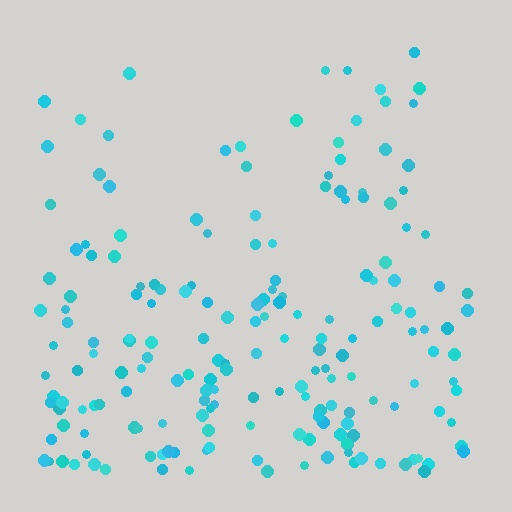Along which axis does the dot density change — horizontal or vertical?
Vertical.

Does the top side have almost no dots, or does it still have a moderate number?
Still a moderate number, just noticeably fewer than the bottom.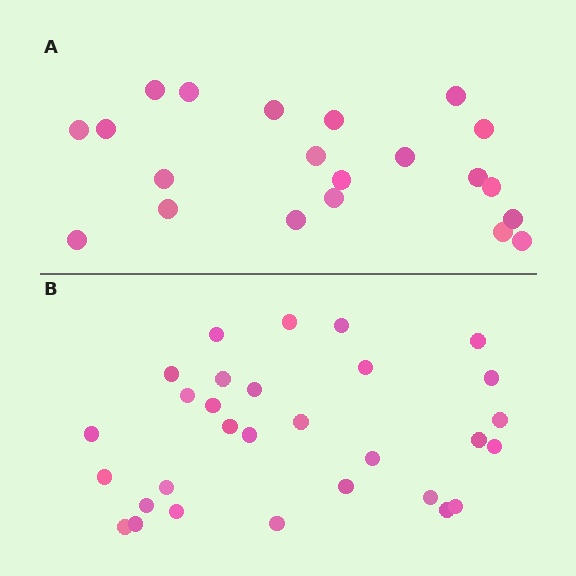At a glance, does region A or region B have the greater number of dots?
Region B (the bottom region) has more dots.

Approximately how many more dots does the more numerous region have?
Region B has roughly 8 or so more dots than region A.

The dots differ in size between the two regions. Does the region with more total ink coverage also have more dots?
No. Region A has more total ink coverage because its dots are larger, but region B actually contains more individual dots. Total area can be misleading — the number of items is what matters here.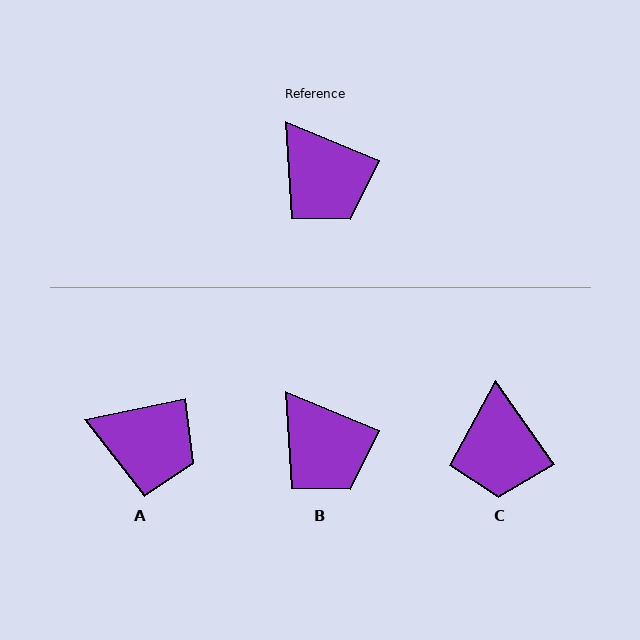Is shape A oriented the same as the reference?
No, it is off by about 34 degrees.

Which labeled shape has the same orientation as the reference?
B.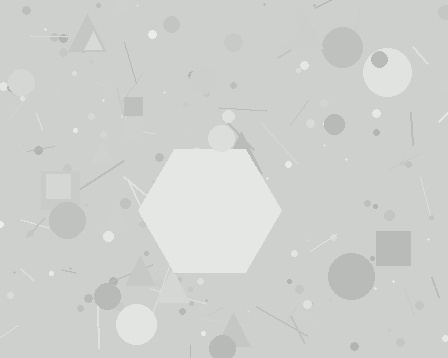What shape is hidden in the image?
A hexagon is hidden in the image.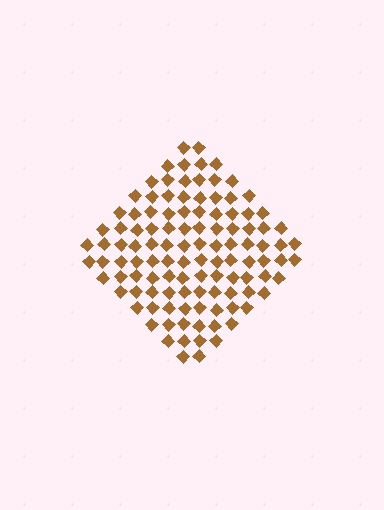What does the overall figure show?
The overall figure shows a diamond.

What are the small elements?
The small elements are diamonds.